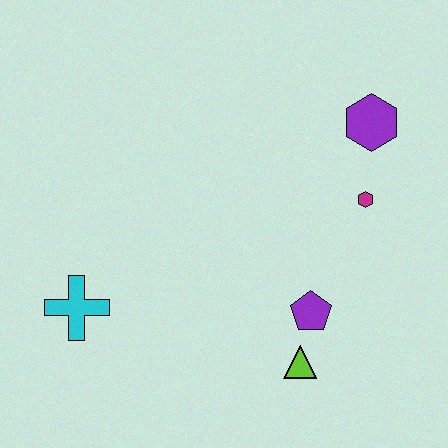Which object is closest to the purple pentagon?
The lime triangle is closest to the purple pentagon.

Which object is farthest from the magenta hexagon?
The cyan cross is farthest from the magenta hexagon.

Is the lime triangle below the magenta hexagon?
Yes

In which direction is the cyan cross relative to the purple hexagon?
The cyan cross is to the left of the purple hexagon.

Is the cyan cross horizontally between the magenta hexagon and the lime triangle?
No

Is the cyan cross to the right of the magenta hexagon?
No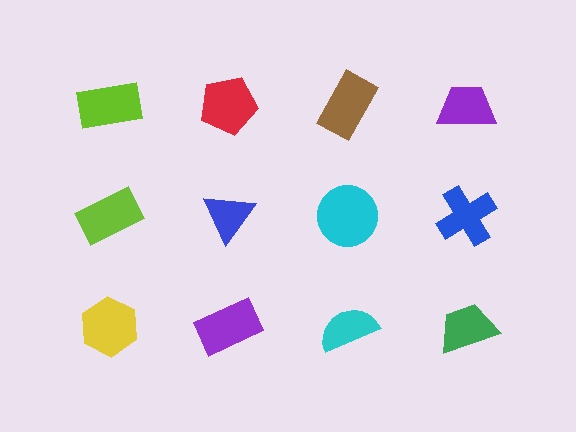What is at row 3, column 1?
A yellow hexagon.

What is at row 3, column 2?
A purple rectangle.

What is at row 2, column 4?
A blue cross.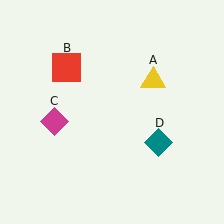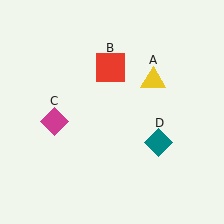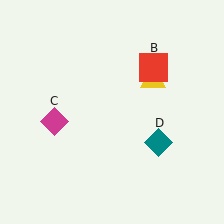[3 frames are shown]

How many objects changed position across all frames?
1 object changed position: red square (object B).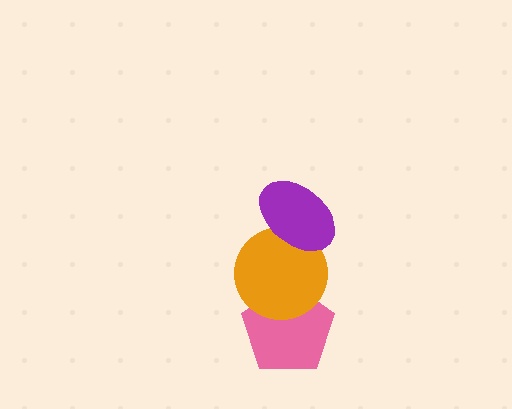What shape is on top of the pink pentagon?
The orange circle is on top of the pink pentagon.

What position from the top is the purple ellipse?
The purple ellipse is 1st from the top.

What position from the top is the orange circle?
The orange circle is 2nd from the top.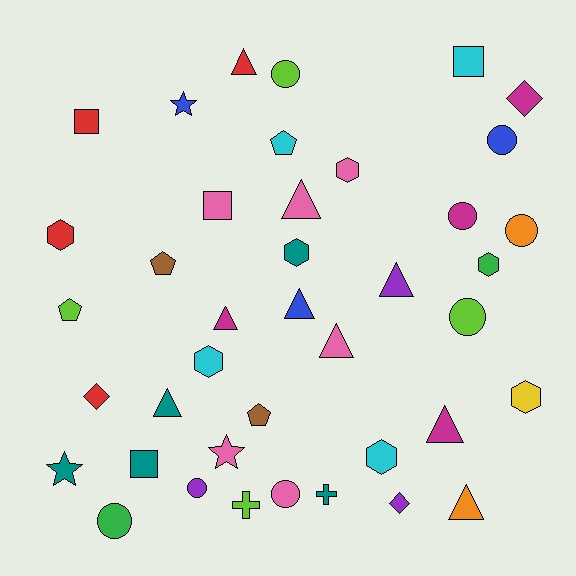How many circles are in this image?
There are 8 circles.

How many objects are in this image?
There are 40 objects.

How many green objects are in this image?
There are 2 green objects.